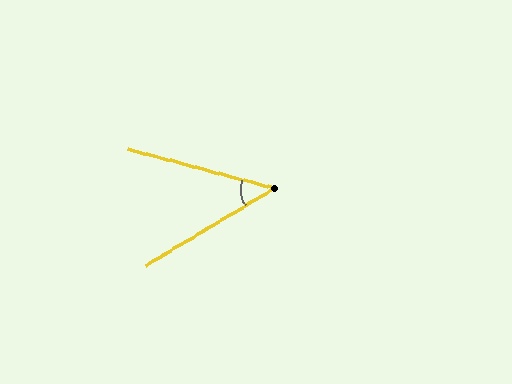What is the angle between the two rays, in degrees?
Approximately 46 degrees.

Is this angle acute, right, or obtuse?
It is acute.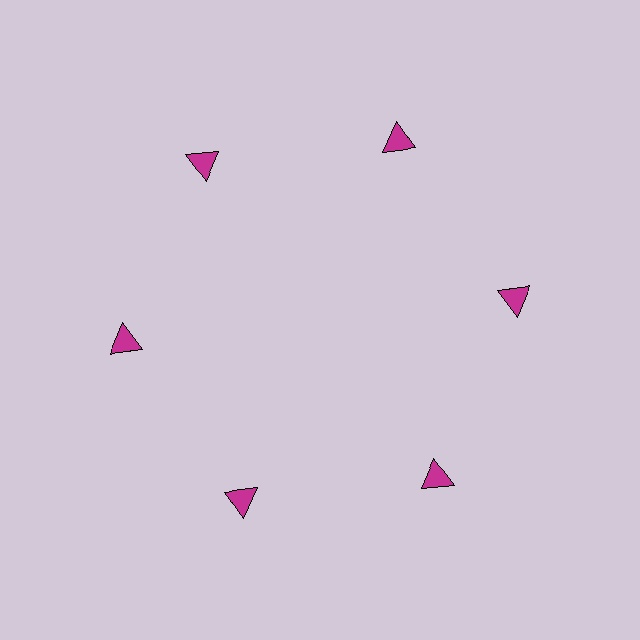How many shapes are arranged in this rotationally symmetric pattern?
There are 6 shapes, arranged in 6 groups of 1.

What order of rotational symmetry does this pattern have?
This pattern has 6-fold rotational symmetry.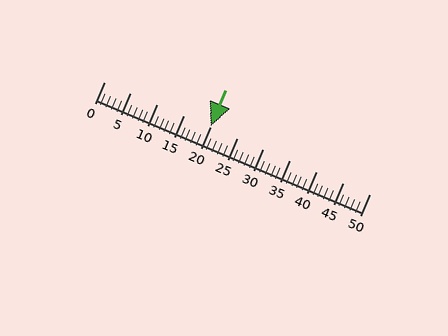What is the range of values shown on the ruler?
The ruler shows values from 0 to 50.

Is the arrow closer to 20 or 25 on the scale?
The arrow is closer to 20.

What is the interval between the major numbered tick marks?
The major tick marks are spaced 5 units apart.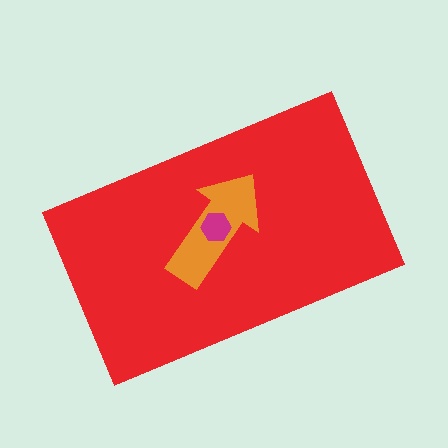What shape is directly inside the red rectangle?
The orange arrow.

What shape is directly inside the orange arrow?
The magenta hexagon.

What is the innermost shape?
The magenta hexagon.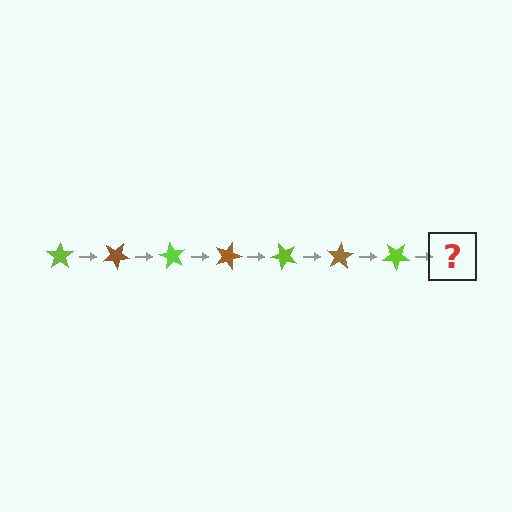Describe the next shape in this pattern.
It should be a brown star, rotated 210 degrees from the start.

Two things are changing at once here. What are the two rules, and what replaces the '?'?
The two rules are that it rotates 30 degrees each step and the color cycles through lime and brown. The '?' should be a brown star, rotated 210 degrees from the start.